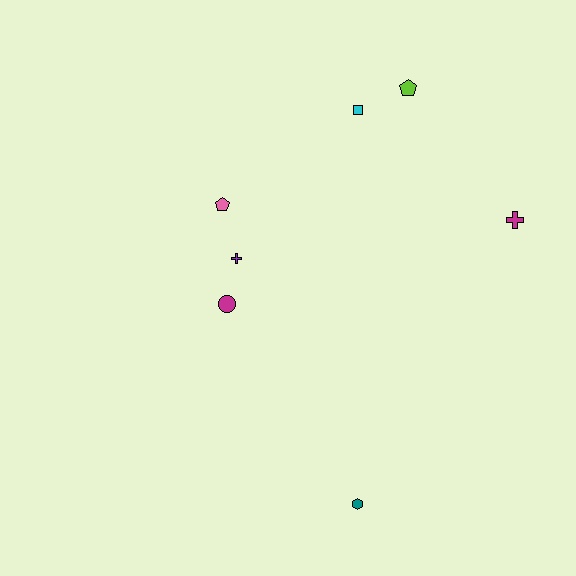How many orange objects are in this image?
There are no orange objects.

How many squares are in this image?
There is 1 square.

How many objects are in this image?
There are 7 objects.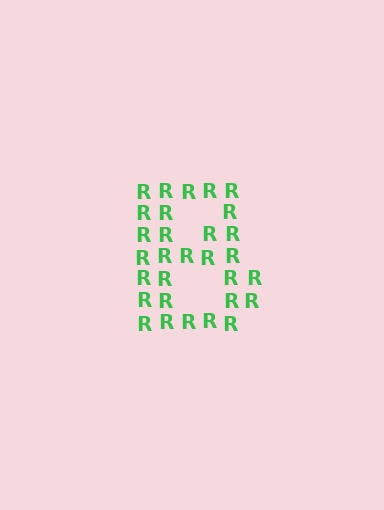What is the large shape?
The large shape is the digit 8.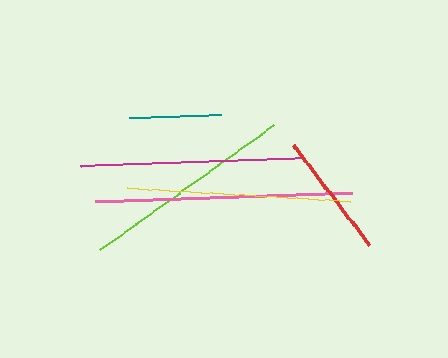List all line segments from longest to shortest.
From longest to shortest: pink, yellow, magenta, lime, red, teal.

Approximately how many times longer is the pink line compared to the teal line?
The pink line is approximately 2.8 times the length of the teal line.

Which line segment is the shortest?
The teal line is the shortest at approximately 92 pixels.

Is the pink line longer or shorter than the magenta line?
The pink line is longer than the magenta line.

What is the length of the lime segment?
The lime segment is approximately 214 pixels long.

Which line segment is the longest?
The pink line is the longest at approximately 258 pixels.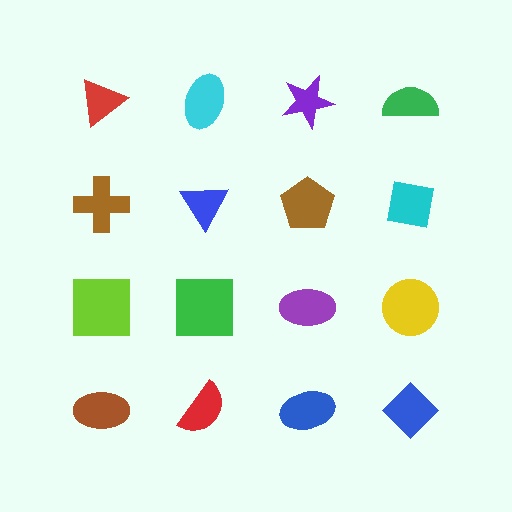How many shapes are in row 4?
4 shapes.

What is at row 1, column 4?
A green semicircle.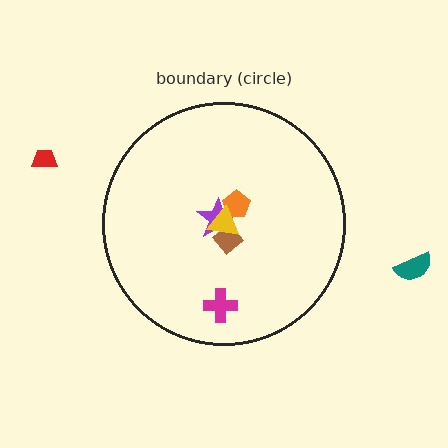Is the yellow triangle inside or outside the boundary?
Inside.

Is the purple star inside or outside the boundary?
Inside.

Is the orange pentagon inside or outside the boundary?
Inside.